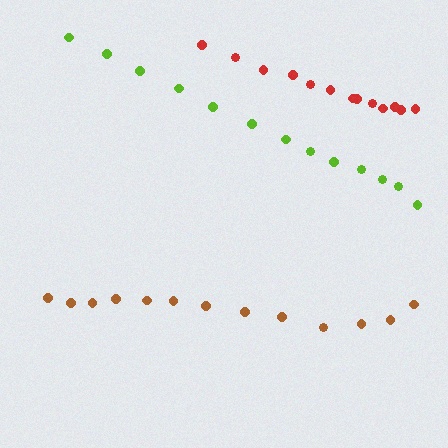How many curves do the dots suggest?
There are 3 distinct paths.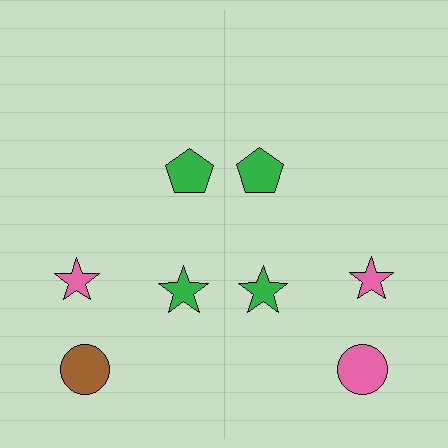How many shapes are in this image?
There are 8 shapes in this image.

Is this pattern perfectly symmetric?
No, the pattern is not perfectly symmetric. The pink circle on the right side breaks the symmetry — its mirror counterpart is brown.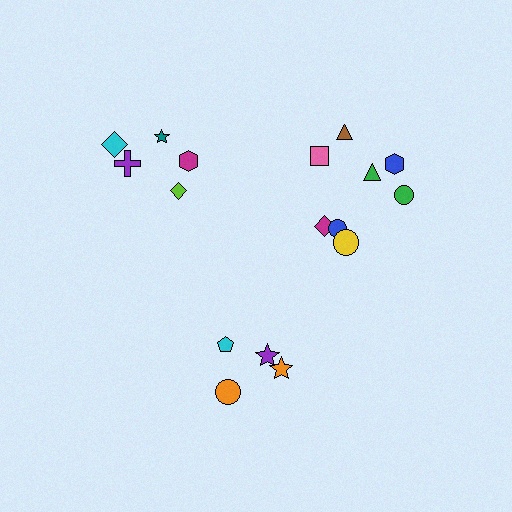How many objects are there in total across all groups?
There are 17 objects.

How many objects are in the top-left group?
There are 5 objects.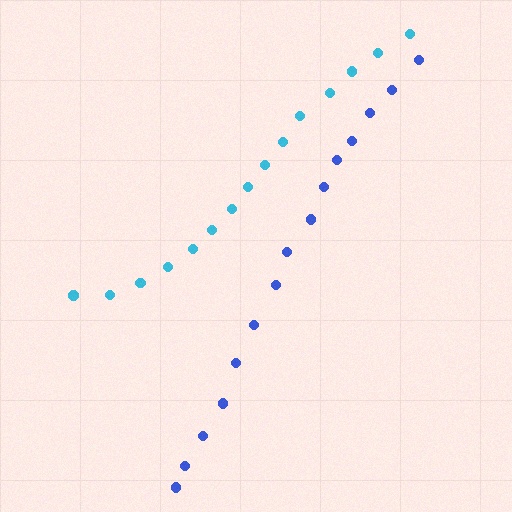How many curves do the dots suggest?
There are 2 distinct paths.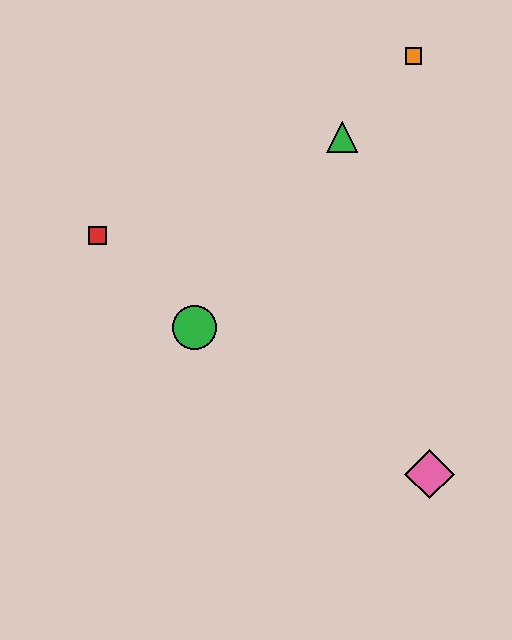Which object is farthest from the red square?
The pink diamond is farthest from the red square.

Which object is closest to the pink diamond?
The green circle is closest to the pink diamond.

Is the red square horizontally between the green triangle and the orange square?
No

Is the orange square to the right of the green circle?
Yes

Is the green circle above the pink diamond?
Yes